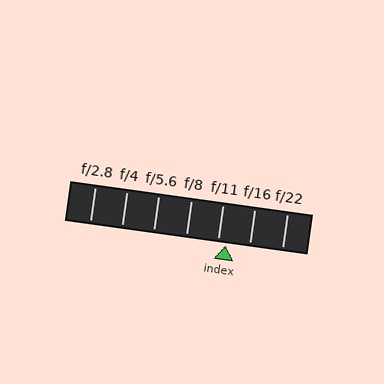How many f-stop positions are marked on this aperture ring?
There are 7 f-stop positions marked.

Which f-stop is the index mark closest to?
The index mark is closest to f/11.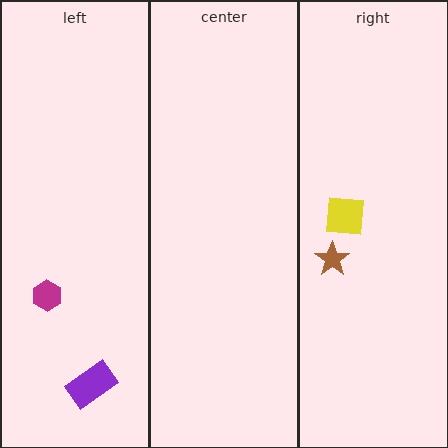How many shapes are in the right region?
2.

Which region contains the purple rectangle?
The left region.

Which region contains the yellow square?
The right region.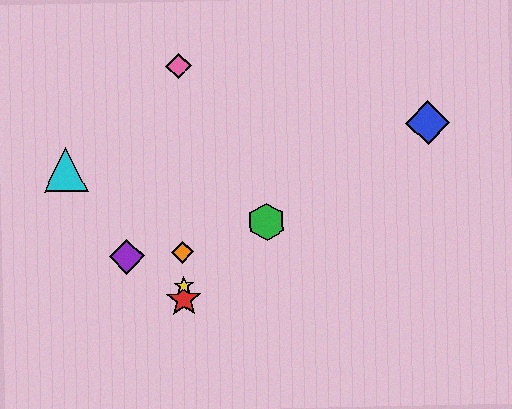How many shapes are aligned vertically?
4 shapes (the red star, the yellow star, the orange diamond, the pink diamond) are aligned vertically.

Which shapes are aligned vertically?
The red star, the yellow star, the orange diamond, the pink diamond are aligned vertically.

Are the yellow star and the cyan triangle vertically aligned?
No, the yellow star is at x≈183 and the cyan triangle is at x≈66.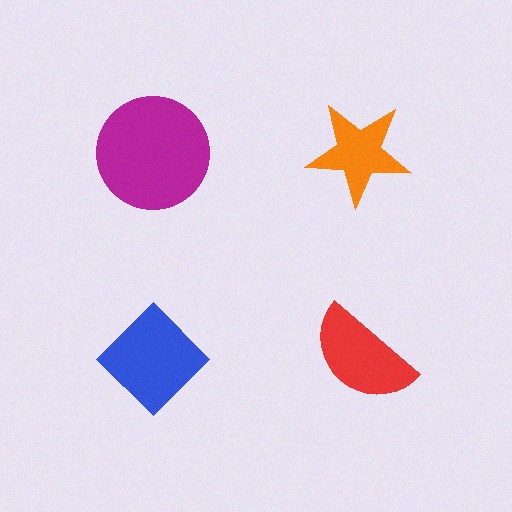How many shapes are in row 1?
2 shapes.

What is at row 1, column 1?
A magenta circle.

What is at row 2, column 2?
A red semicircle.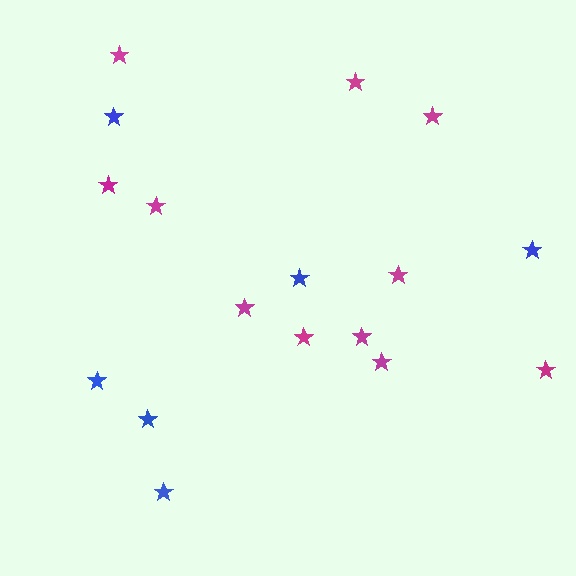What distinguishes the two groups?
There are 2 groups: one group of blue stars (6) and one group of magenta stars (11).